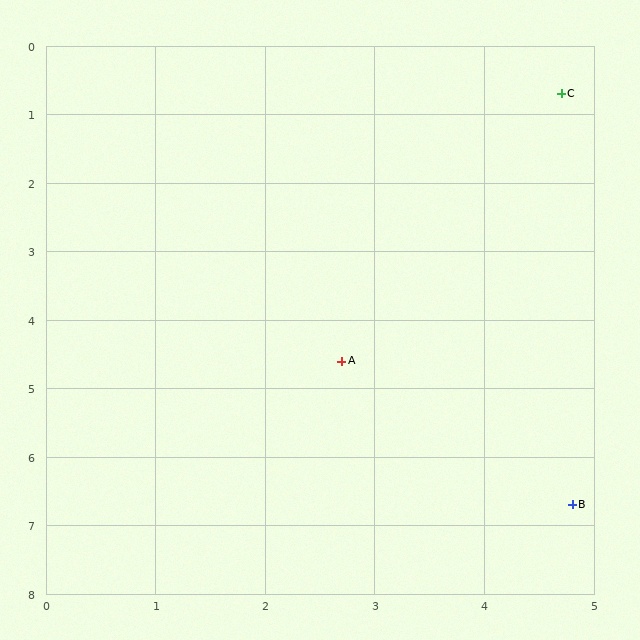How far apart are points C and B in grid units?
Points C and B are about 6.0 grid units apart.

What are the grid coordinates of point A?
Point A is at approximately (2.7, 4.6).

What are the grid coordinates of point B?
Point B is at approximately (4.8, 6.7).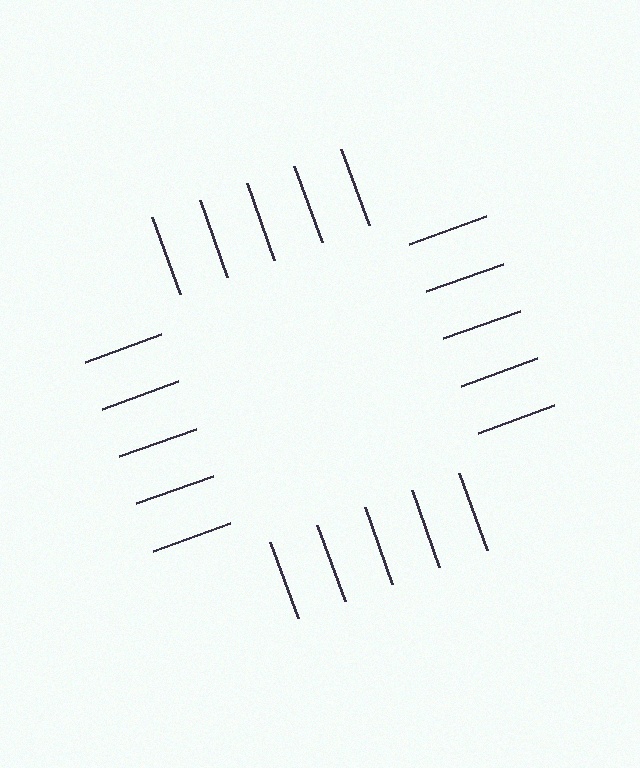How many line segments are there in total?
20 — 5 along each of the 4 edges.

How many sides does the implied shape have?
4 sides — the line-ends trace a square.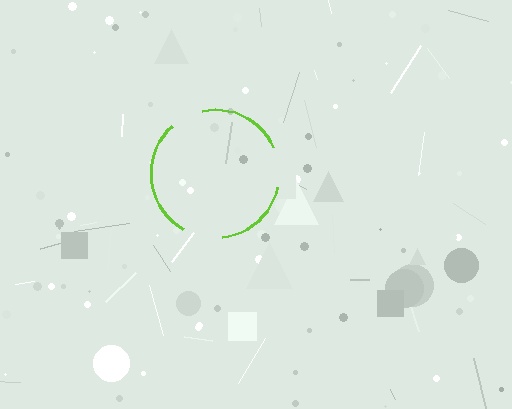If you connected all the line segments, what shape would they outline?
They would outline a circle.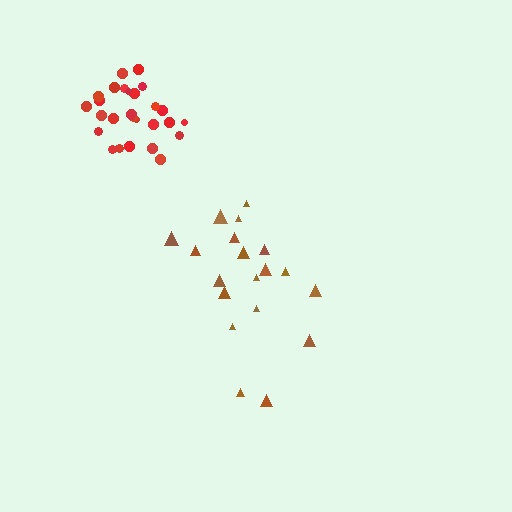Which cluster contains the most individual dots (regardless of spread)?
Red (27).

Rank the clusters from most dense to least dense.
red, brown.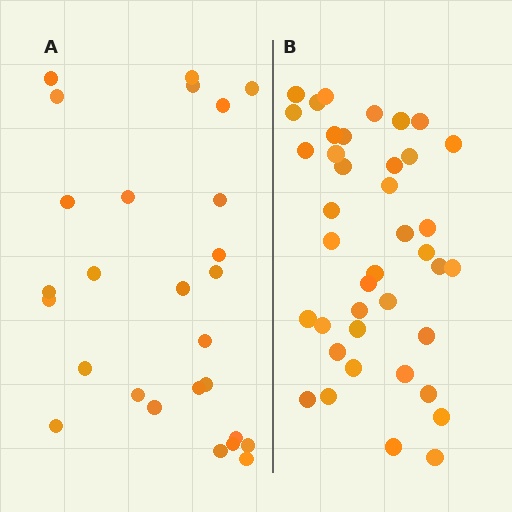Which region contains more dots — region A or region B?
Region B (the right region) has more dots.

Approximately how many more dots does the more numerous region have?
Region B has approximately 15 more dots than region A.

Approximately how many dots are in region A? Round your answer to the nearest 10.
About 30 dots. (The exact count is 27, which rounds to 30.)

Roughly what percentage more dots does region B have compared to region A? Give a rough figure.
About 50% more.